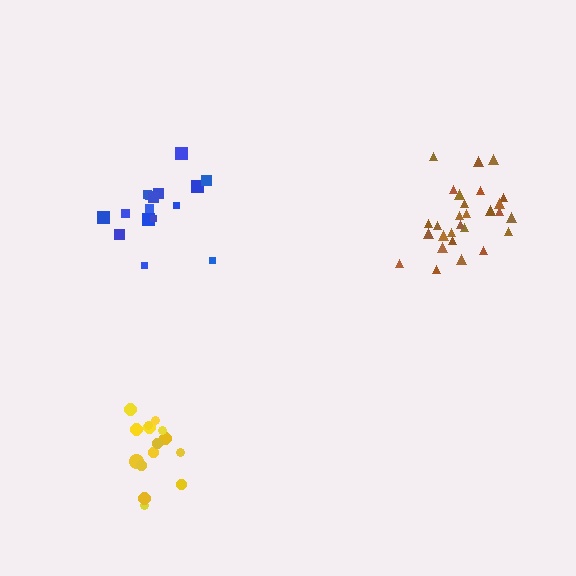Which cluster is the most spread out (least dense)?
Yellow.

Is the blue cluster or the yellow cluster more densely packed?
Blue.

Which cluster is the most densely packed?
Brown.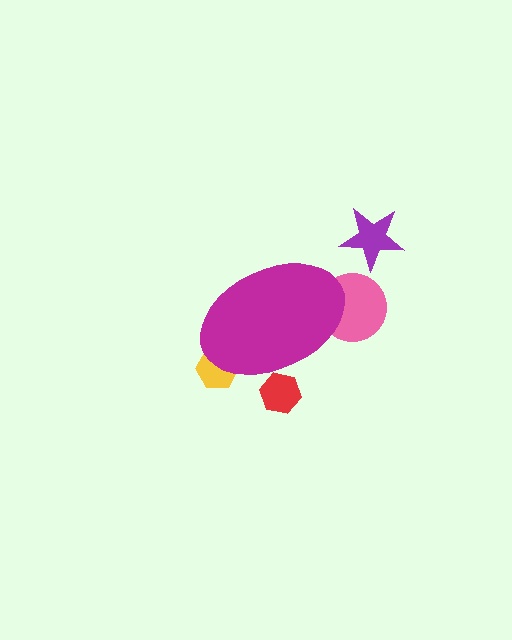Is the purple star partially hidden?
No, the purple star is fully visible.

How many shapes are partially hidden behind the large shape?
3 shapes are partially hidden.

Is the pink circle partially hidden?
Yes, the pink circle is partially hidden behind the magenta ellipse.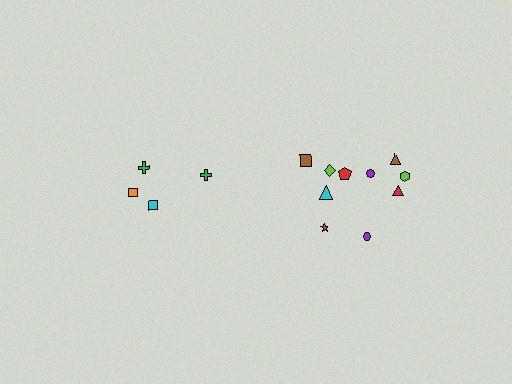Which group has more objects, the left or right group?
The right group.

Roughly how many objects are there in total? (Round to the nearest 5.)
Roughly 15 objects in total.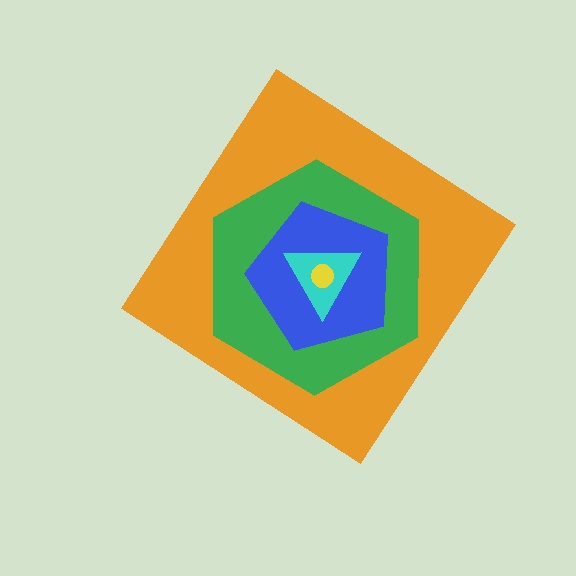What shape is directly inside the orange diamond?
The green hexagon.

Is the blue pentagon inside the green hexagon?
Yes.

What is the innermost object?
The yellow circle.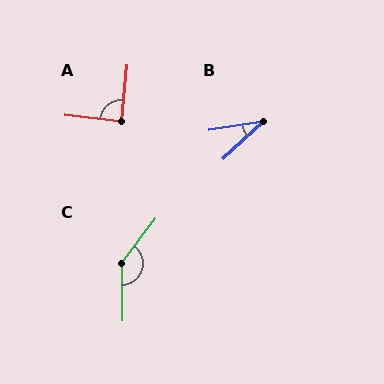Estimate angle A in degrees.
Approximately 89 degrees.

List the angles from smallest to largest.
B (35°), A (89°), C (142°).